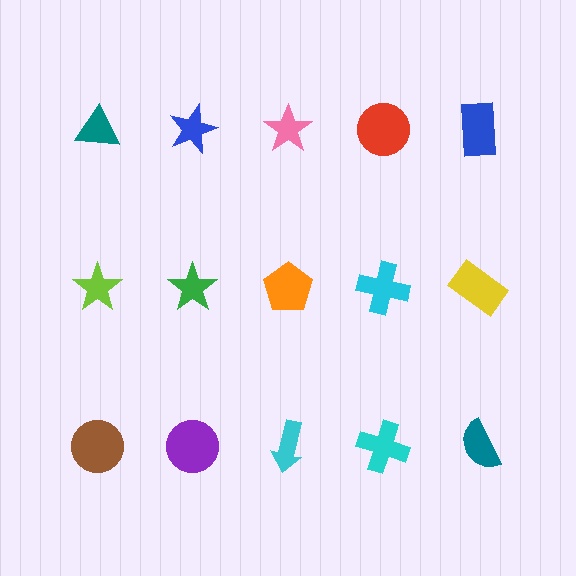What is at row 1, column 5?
A blue rectangle.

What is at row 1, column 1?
A teal triangle.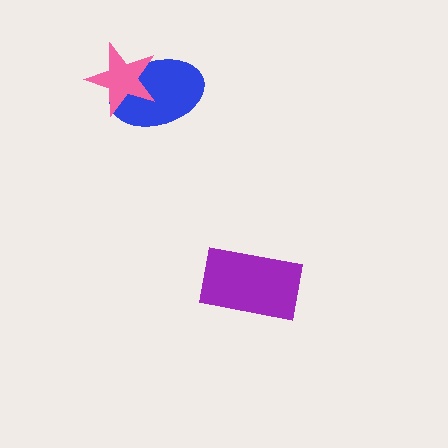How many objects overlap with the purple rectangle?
0 objects overlap with the purple rectangle.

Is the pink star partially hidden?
No, no other shape covers it.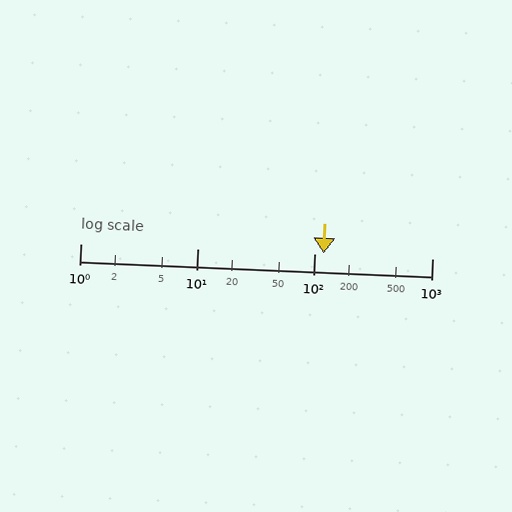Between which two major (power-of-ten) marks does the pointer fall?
The pointer is between 100 and 1000.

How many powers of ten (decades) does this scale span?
The scale spans 3 decades, from 1 to 1000.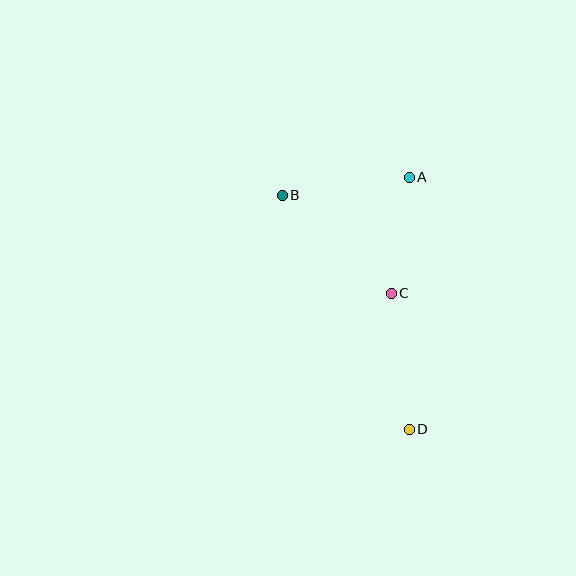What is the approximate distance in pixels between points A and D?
The distance between A and D is approximately 252 pixels.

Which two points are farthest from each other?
Points B and D are farthest from each other.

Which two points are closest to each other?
Points A and C are closest to each other.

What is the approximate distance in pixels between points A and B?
The distance between A and B is approximately 128 pixels.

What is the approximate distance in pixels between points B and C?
The distance between B and C is approximately 147 pixels.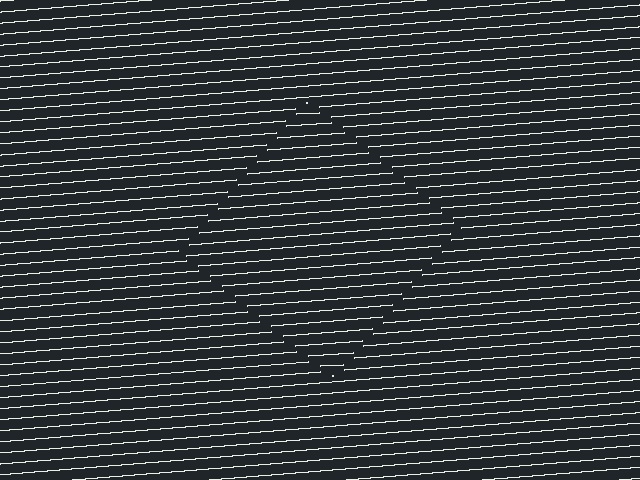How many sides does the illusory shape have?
4 sides — the line-ends trace a square.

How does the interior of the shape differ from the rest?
The interior of the shape contains the same grating, shifted by half a period — the contour is defined by the phase discontinuity where line-ends from the inner and outer gratings abut.